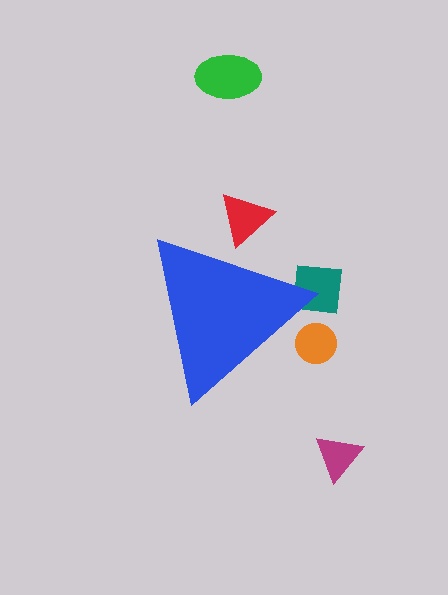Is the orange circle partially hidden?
Yes, the orange circle is partially hidden behind the blue triangle.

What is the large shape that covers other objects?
A blue triangle.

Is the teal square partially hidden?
Yes, the teal square is partially hidden behind the blue triangle.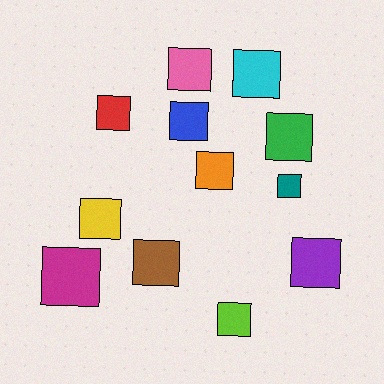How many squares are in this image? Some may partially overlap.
There are 12 squares.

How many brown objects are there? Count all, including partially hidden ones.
There is 1 brown object.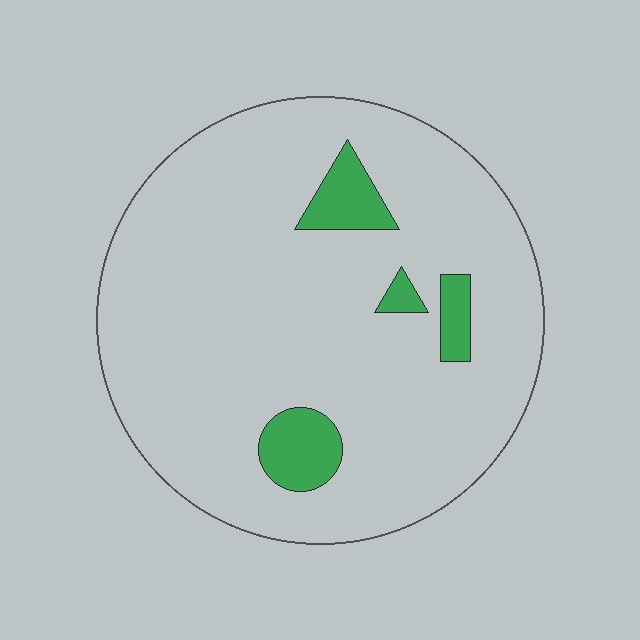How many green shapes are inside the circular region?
4.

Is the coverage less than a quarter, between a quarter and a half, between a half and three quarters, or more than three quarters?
Less than a quarter.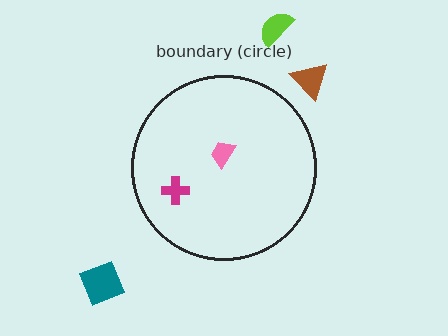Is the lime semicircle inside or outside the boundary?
Outside.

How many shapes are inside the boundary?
2 inside, 3 outside.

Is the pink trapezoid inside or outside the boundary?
Inside.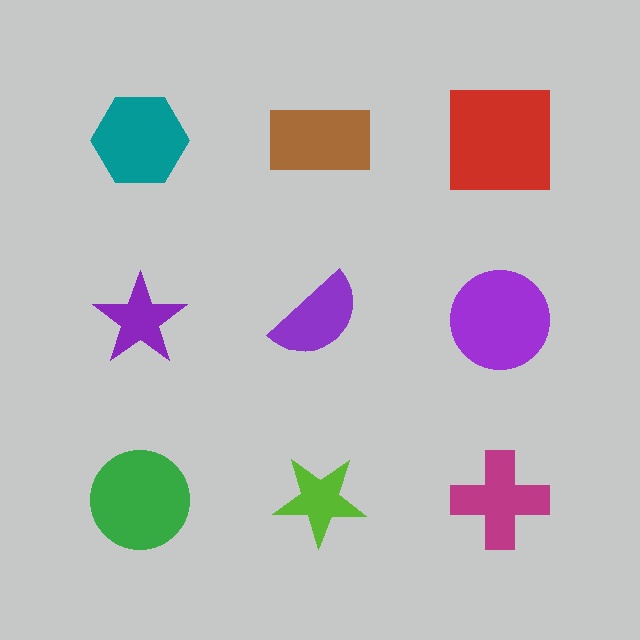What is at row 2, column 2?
A purple semicircle.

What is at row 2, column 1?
A purple star.